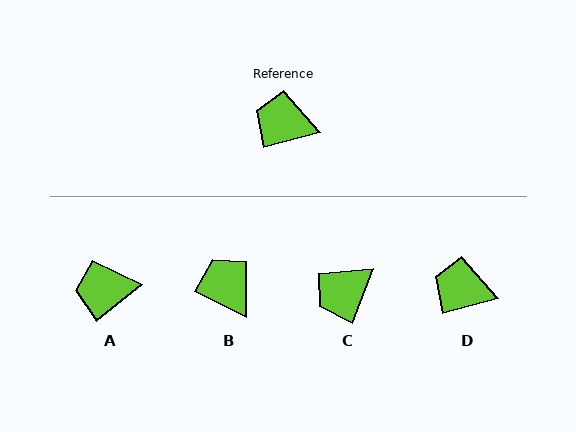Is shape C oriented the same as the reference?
No, it is off by about 54 degrees.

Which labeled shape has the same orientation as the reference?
D.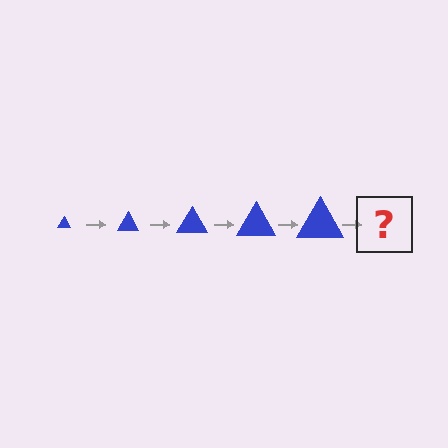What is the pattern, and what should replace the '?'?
The pattern is that the triangle gets progressively larger each step. The '?' should be a blue triangle, larger than the previous one.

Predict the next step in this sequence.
The next step is a blue triangle, larger than the previous one.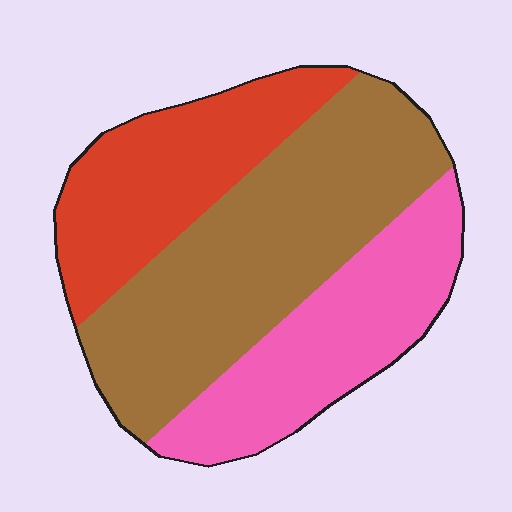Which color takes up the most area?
Brown, at roughly 45%.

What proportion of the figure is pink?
Pink covers about 30% of the figure.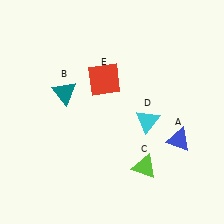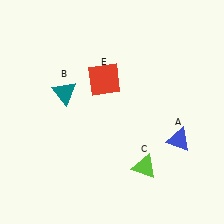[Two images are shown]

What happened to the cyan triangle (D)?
The cyan triangle (D) was removed in Image 2. It was in the bottom-right area of Image 1.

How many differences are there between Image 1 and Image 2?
There is 1 difference between the two images.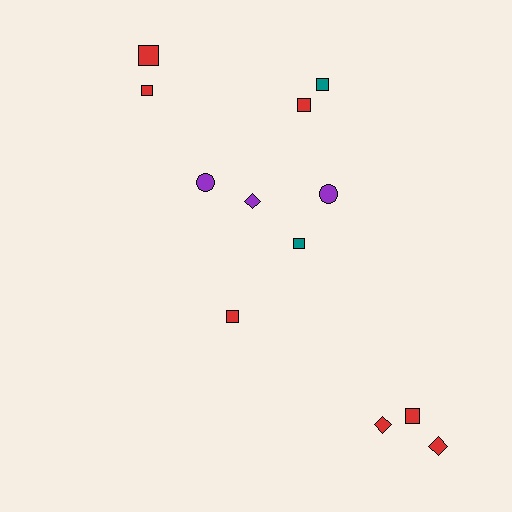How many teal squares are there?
There are 2 teal squares.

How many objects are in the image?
There are 12 objects.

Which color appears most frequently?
Red, with 7 objects.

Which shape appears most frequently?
Square, with 7 objects.